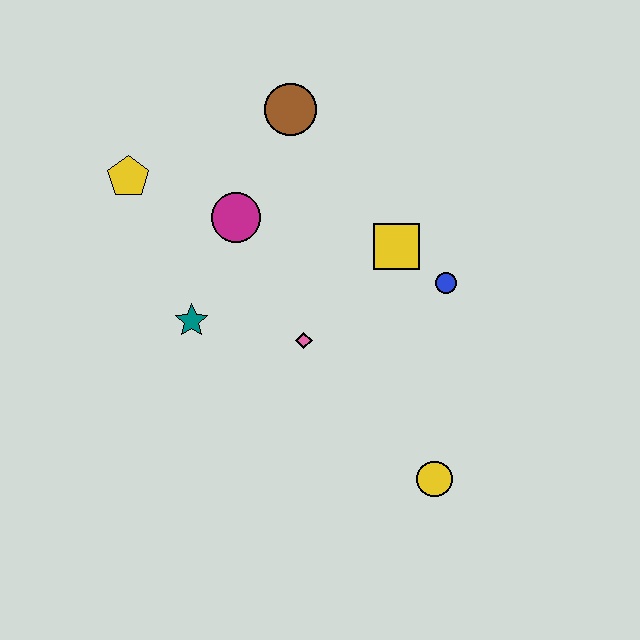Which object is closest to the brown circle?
The magenta circle is closest to the brown circle.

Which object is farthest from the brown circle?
The yellow circle is farthest from the brown circle.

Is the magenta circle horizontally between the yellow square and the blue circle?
No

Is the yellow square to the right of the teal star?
Yes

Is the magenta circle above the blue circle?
Yes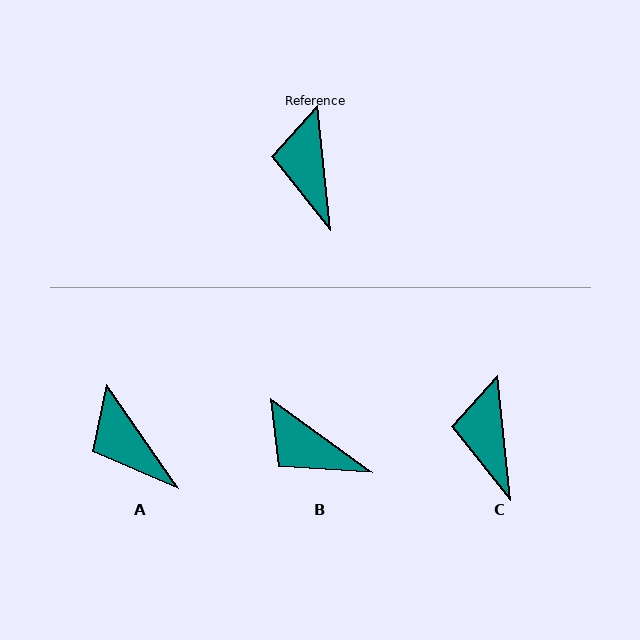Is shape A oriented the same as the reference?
No, it is off by about 29 degrees.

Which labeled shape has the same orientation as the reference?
C.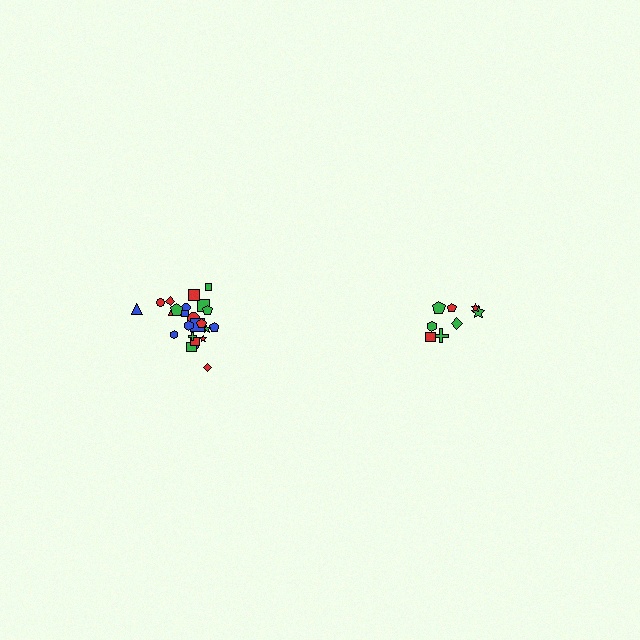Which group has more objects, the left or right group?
The left group.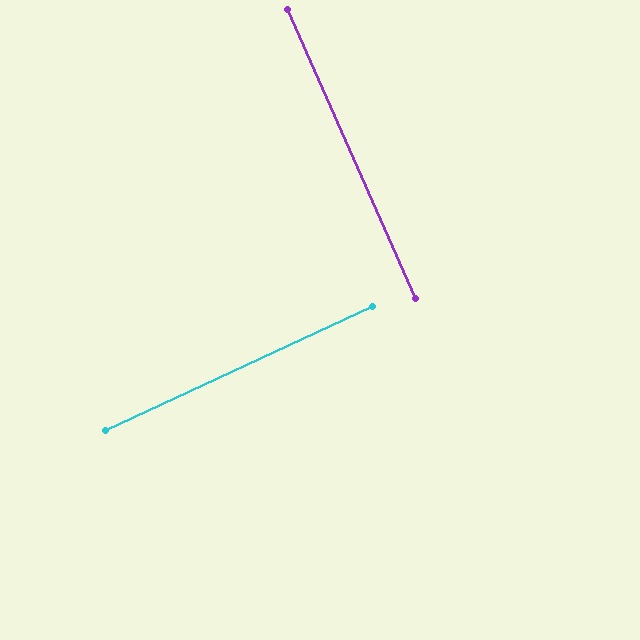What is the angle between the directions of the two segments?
Approximately 89 degrees.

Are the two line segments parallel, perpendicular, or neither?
Perpendicular — they meet at approximately 89°.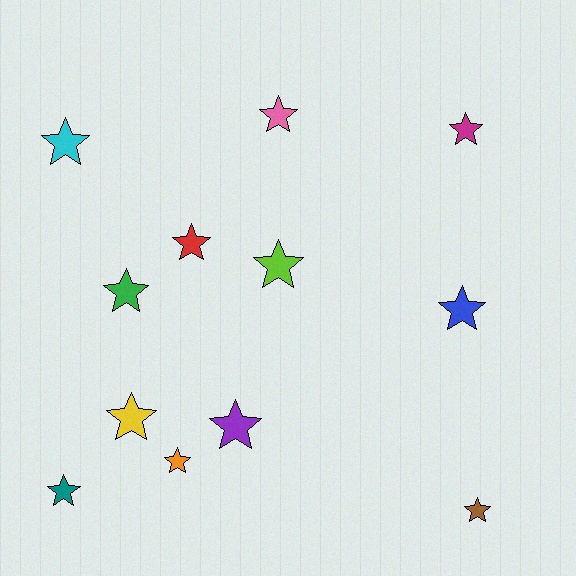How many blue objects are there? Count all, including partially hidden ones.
There is 1 blue object.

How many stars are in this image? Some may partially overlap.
There are 12 stars.